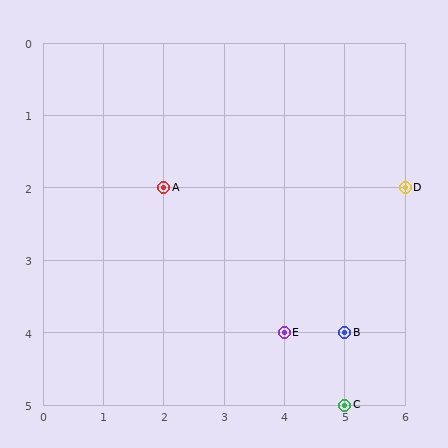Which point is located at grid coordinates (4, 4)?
Point E is at (4, 4).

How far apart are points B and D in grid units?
Points B and D are 1 column and 2 rows apart (about 2.2 grid units diagonally).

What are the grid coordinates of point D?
Point D is at grid coordinates (6, 2).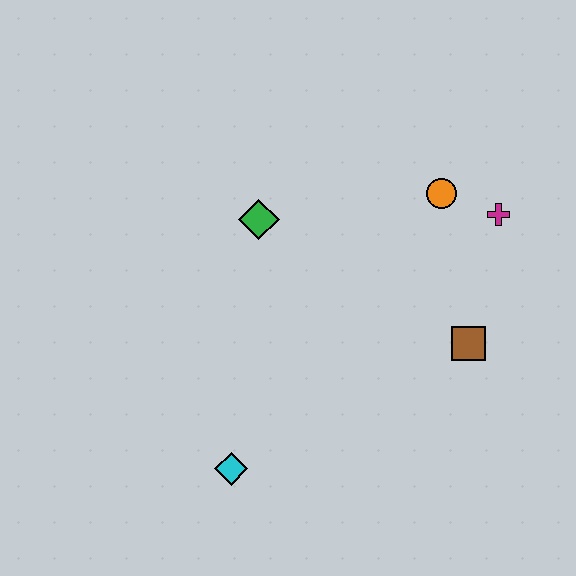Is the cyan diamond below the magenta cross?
Yes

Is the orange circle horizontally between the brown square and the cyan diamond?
Yes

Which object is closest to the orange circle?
The magenta cross is closest to the orange circle.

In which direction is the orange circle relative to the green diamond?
The orange circle is to the right of the green diamond.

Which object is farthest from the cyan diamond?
The magenta cross is farthest from the cyan diamond.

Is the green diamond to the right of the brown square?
No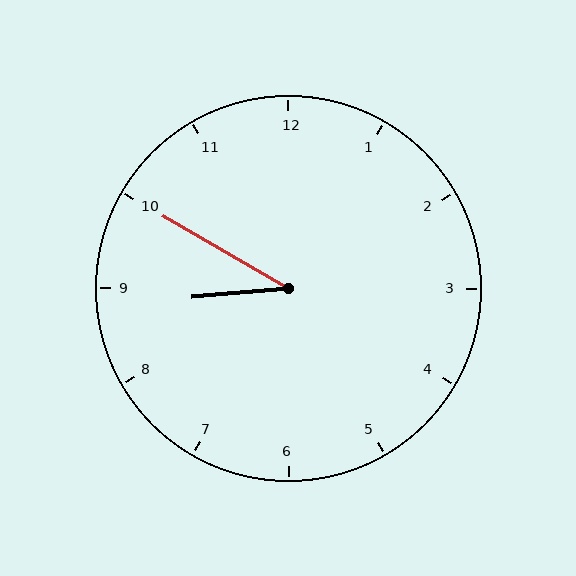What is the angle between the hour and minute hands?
Approximately 35 degrees.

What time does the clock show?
8:50.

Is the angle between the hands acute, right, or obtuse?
It is acute.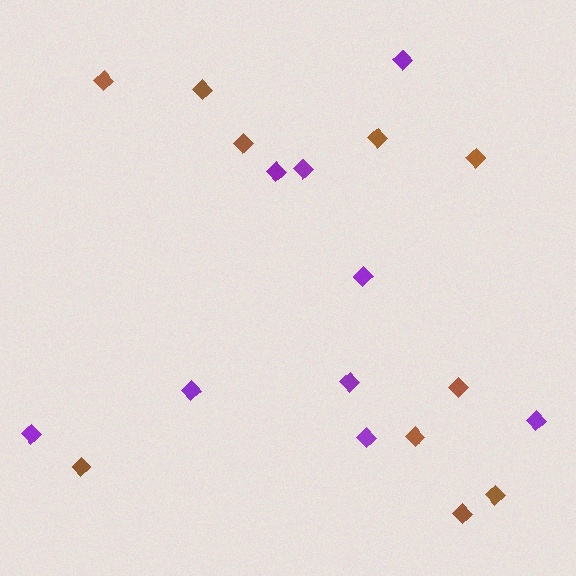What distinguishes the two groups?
There are 2 groups: one group of purple diamonds (9) and one group of brown diamonds (10).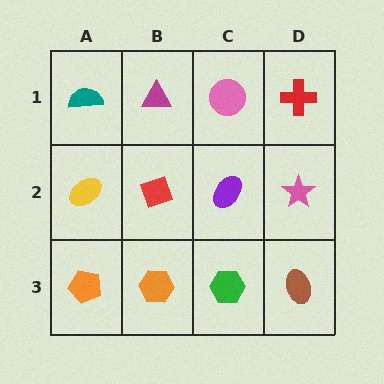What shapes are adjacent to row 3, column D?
A pink star (row 2, column D), a green hexagon (row 3, column C).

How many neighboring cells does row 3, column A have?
2.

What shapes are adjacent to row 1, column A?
A yellow ellipse (row 2, column A), a magenta triangle (row 1, column B).